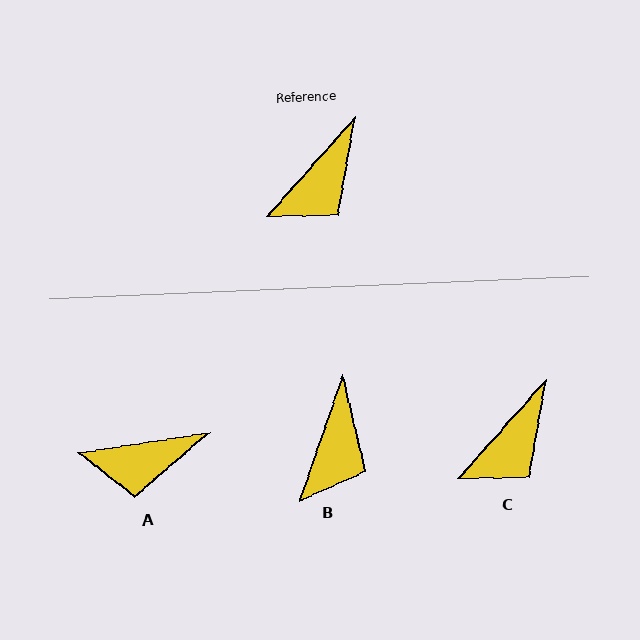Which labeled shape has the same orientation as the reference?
C.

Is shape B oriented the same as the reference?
No, it is off by about 23 degrees.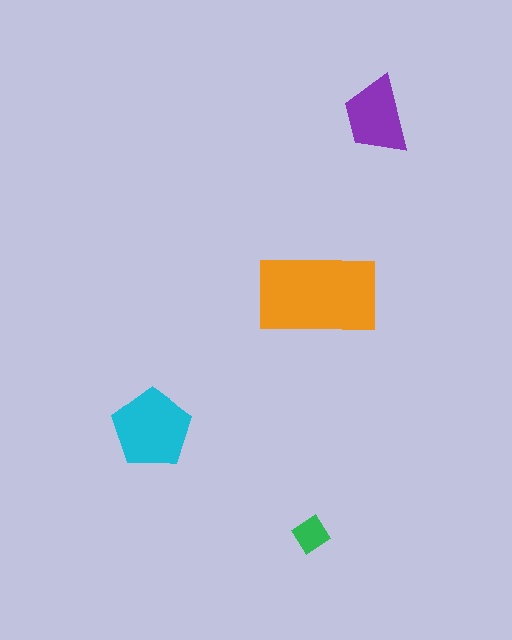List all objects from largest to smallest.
The orange rectangle, the cyan pentagon, the purple trapezoid, the green diamond.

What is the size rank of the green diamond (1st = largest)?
4th.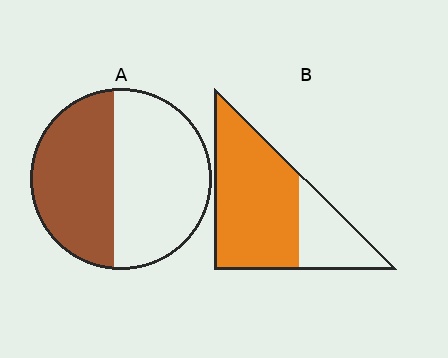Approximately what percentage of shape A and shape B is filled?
A is approximately 45% and B is approximately 70%.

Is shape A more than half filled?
No.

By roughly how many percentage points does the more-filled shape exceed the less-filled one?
By roughly 25 percentage points (B over A).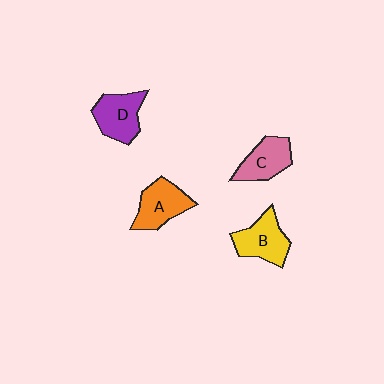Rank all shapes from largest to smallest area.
From largest to smallest: B (yellow), A (orange), D (purple), C (pink).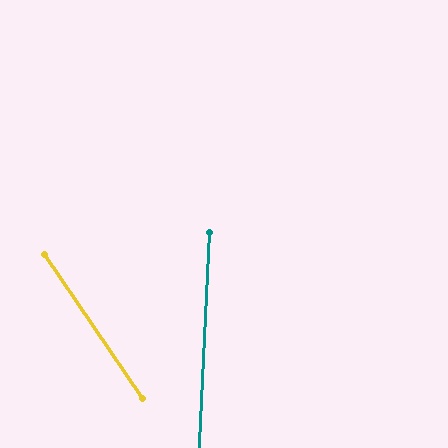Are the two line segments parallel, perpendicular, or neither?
Neither parallel nor perpendicular — they differ by about 37°.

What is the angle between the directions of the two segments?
Approximately 37 degrees.